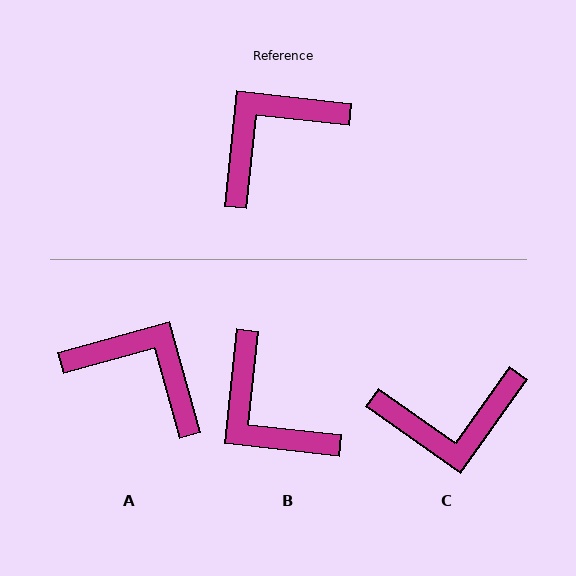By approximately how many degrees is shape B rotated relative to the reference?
Approximately 90 degrees counter-clockwise.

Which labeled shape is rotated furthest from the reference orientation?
C, about 151 degrees away.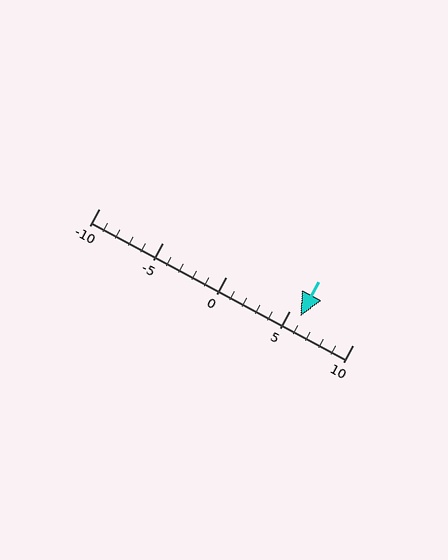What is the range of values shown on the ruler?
The ruler shows values from -10 to 10.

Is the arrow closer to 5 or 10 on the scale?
The arrow is closer to 5.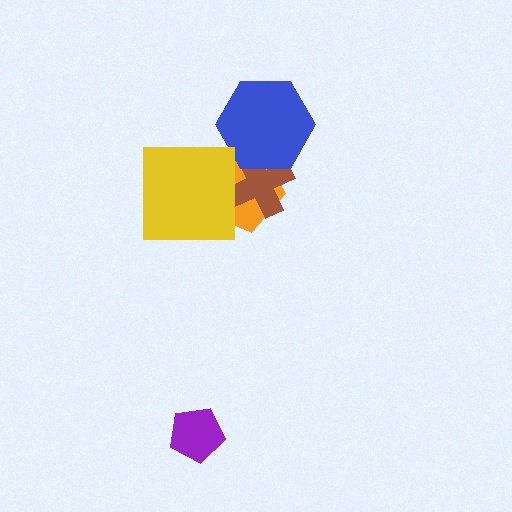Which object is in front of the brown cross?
The blue hexagon is in front of the brown cross.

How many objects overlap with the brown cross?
2 objects overlap with the brown cross.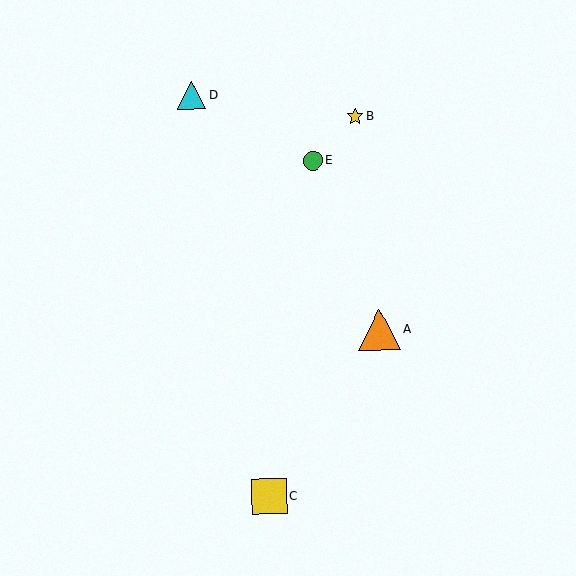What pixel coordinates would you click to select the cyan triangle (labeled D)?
Click at (192, 95) to select the cyan triangle D.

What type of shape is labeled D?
Shape D is a cyan triangle.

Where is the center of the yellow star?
The center of the yellow star is at (355, 116).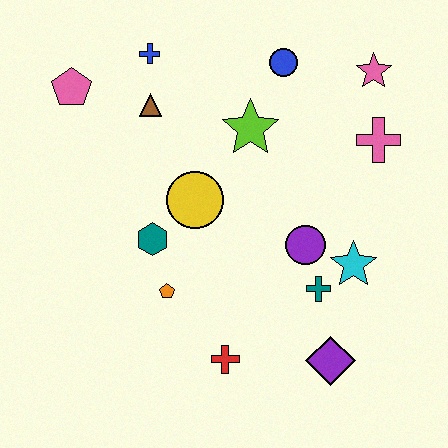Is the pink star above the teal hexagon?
Yes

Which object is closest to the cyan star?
The teal cross is closest to the cyan star.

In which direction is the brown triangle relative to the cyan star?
The brown triangle is to the left of the cyan star.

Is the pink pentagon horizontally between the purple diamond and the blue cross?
No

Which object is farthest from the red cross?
The pink star is farthest from the red cross.